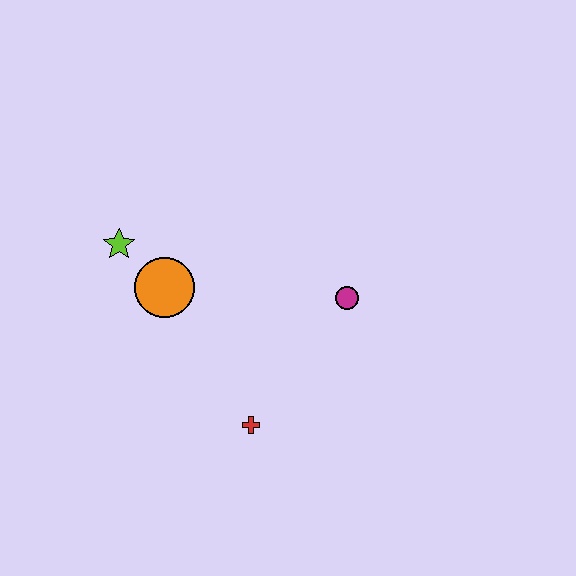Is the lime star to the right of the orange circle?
No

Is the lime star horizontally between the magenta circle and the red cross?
No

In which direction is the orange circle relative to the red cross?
The orange circle is above the red cross.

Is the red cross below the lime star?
Yes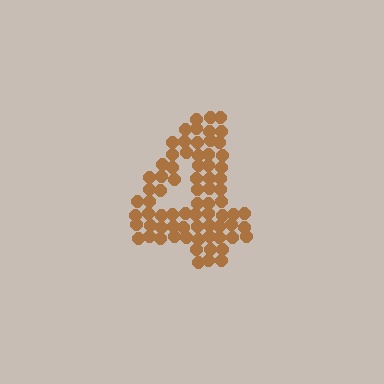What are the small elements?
The small elements are circles.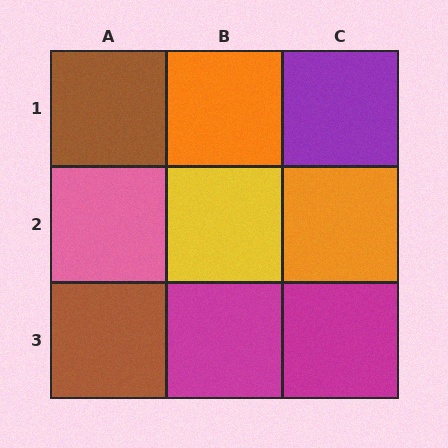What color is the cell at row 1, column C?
Purple.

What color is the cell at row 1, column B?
Orange.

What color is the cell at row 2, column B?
Yellow.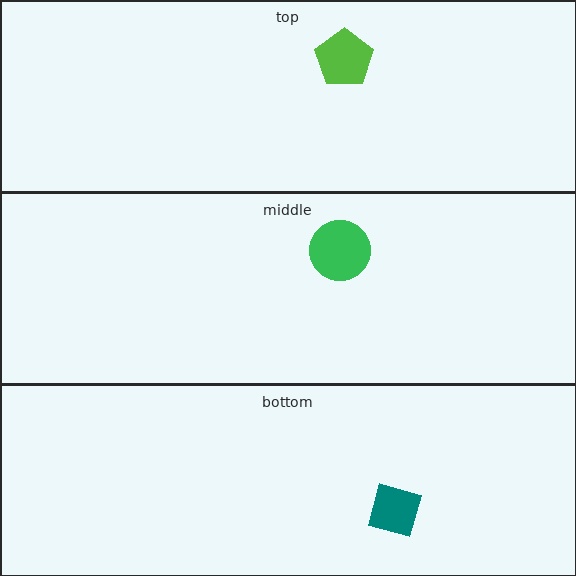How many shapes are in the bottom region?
1.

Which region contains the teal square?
The bottom region.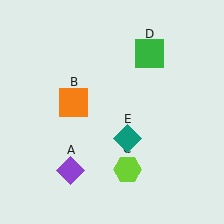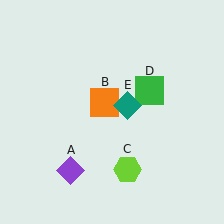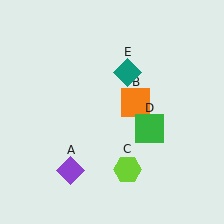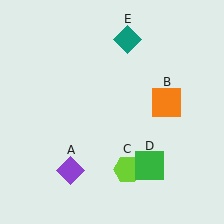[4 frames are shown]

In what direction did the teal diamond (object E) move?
The teal diamond (object E) moved up.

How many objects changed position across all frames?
3 objects changed position: orange square (object B), green square (object D), teal diamond (object E).